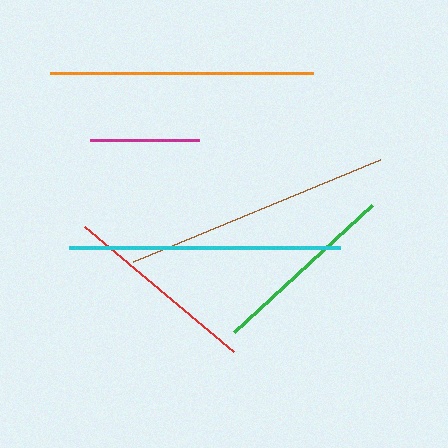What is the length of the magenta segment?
The magenta segment is approximately 109 pixels long.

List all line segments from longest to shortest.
From longest to shortest: cyan, brown, orange, red, green, magenta.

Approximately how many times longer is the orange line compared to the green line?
The orange line is approximately 1.4 times the length of the green line.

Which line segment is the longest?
The cyan line is the longest at approximately 271 pixels.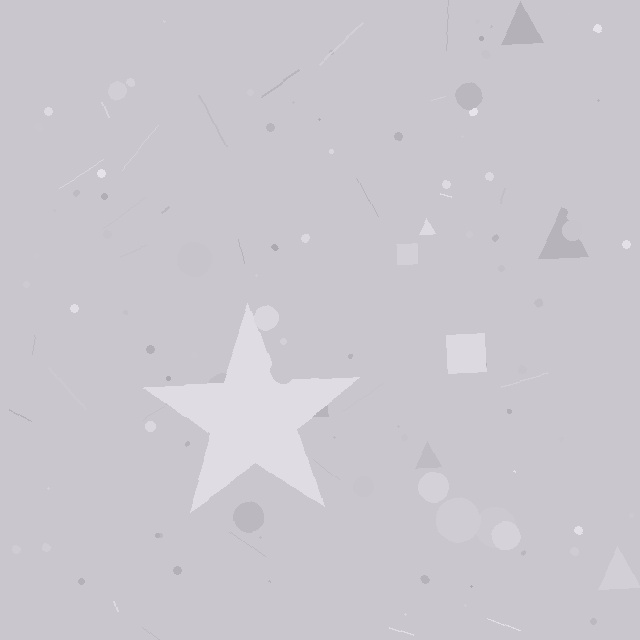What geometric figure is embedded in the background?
A star is embedded in the background.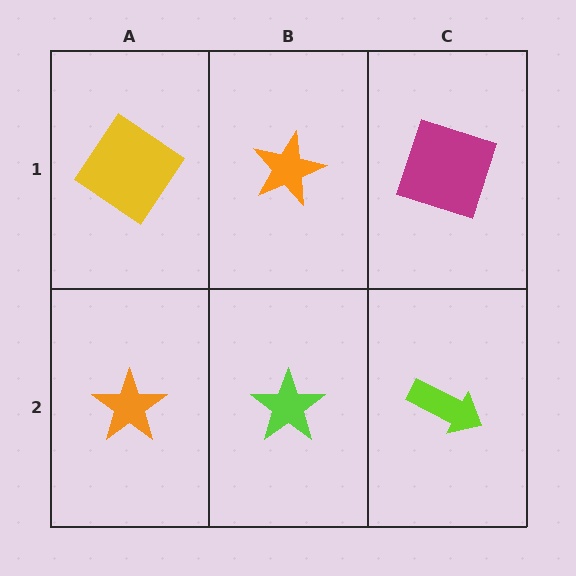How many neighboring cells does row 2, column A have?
2.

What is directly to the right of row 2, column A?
A lime star.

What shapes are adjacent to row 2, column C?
A magenta square (row 1, column C), a lime star (row 2, column B).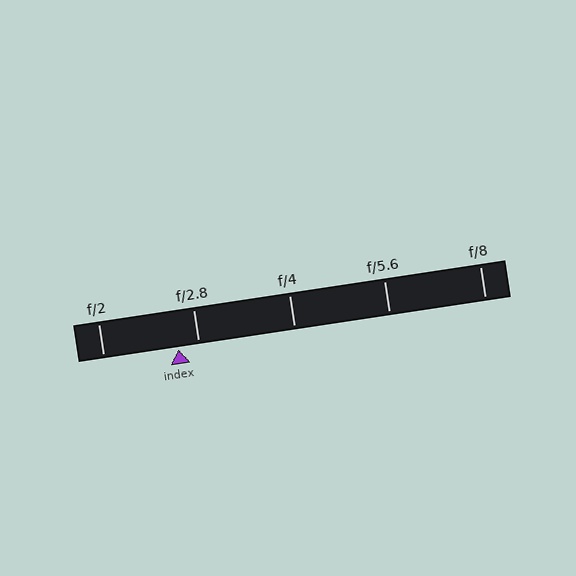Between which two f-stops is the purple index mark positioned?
The index mark is between f/2 and f/2.8.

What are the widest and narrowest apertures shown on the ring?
The widest aperture shown is f/2 and the narrowest is f/8.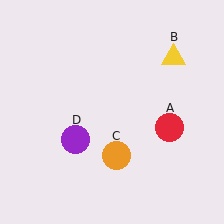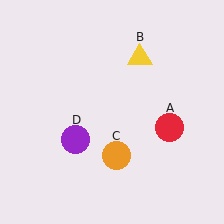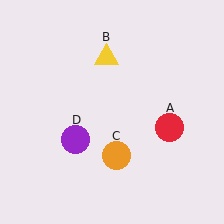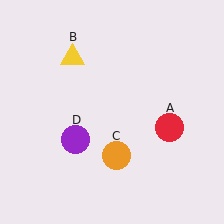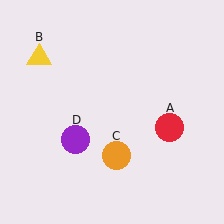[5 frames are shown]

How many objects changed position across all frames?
1 object changed position: yellow triangle (object B).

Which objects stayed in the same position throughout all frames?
Red circle (object A) and orange circle (object C) and purple circle (object D) remained stationary.